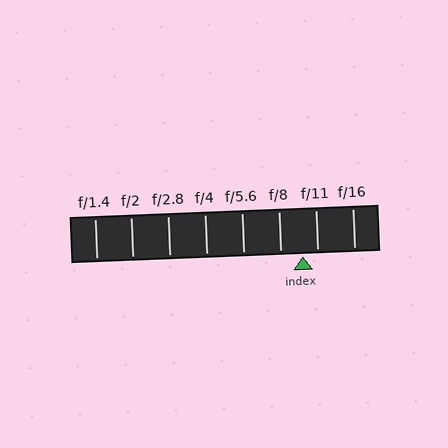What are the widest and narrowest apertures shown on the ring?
The widest aperture shown is f/1.4 and the narrowest is f/16.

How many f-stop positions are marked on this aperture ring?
There are 8 f-stop positions marked.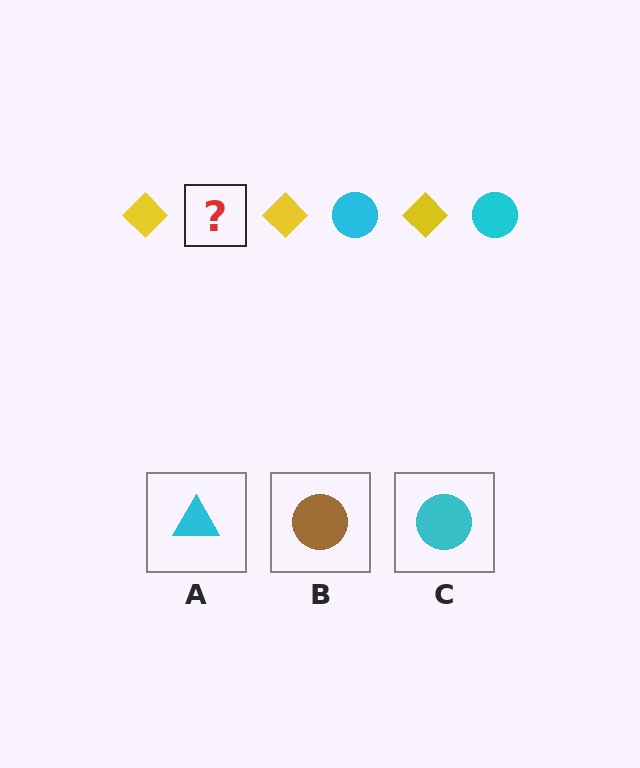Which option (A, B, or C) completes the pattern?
C.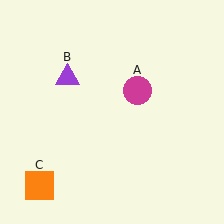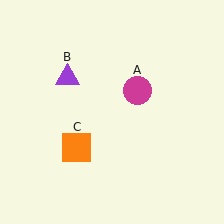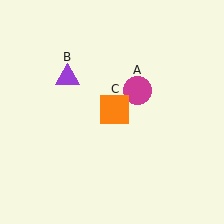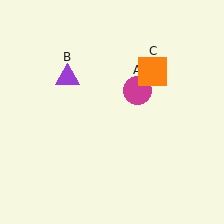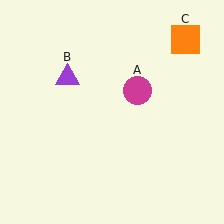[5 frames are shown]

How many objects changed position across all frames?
1 object changed position: orange square (object C).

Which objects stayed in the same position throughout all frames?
Magenta circle (object A) and purple triangle (object B) remained stationary.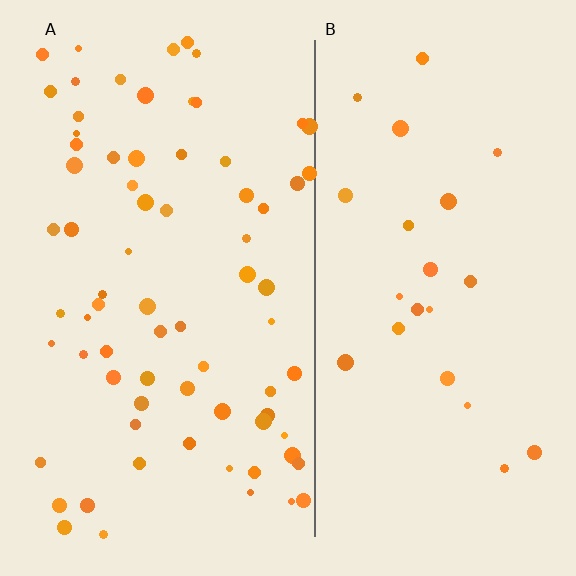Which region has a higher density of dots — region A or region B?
A (the left).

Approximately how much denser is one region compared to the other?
Approximately 3.2× — region A over region B.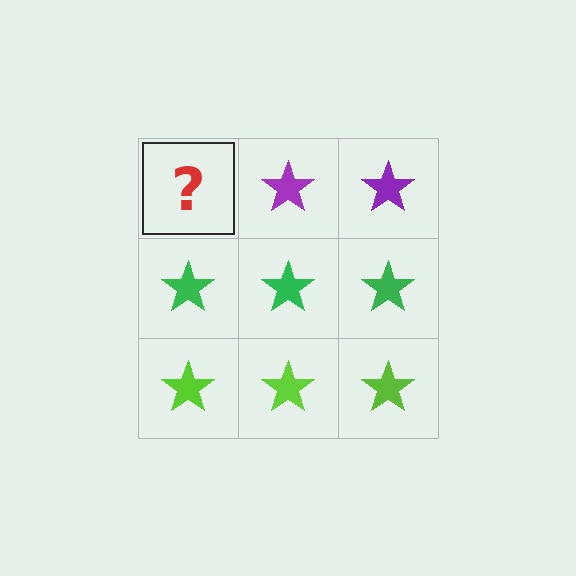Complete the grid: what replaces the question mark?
The question mark should be replaced with a purple star.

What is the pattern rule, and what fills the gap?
The rule is that each row has a consistent color. The gap should be filled with a purple star.